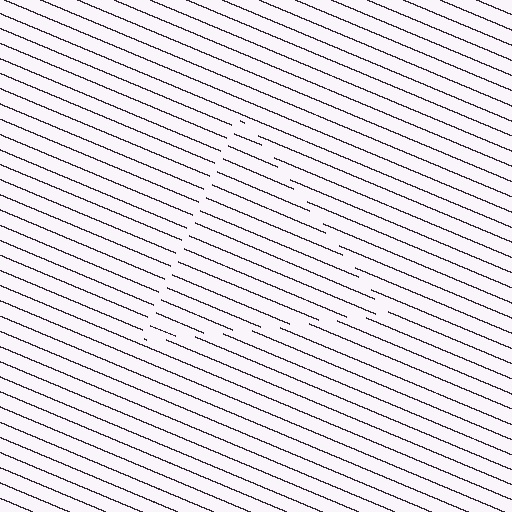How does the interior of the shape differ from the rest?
The interior of the shape contains the same grating, shifted by half a period — the contour is defined by the phase discontinuity where line-ends from the inner and outer gratings abut.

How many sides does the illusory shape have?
3 sides — the line-ends trace a triangle.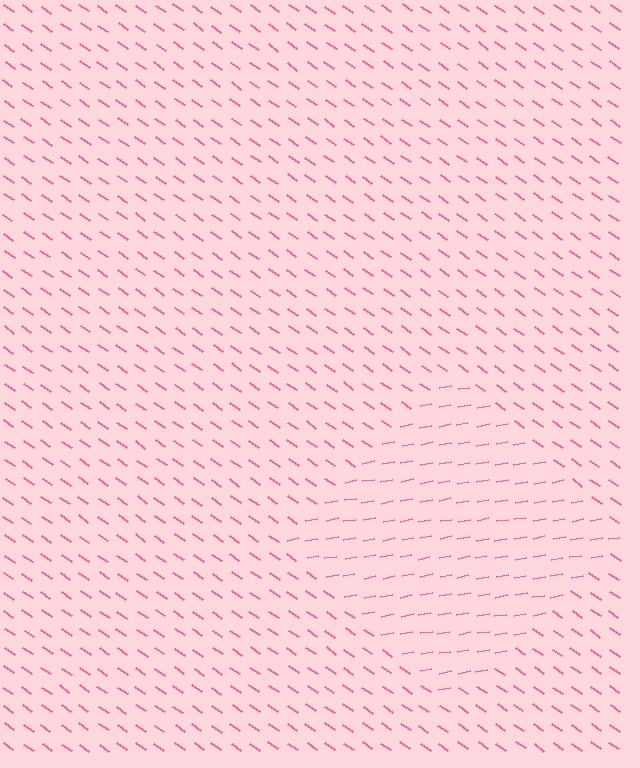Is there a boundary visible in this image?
Yes, there is a texture boundary formed by a change in line orientation.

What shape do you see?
I see a diamond.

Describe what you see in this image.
The image is filled with small pink line segments. A diamond region in the image has lines oriented differently from the surrounding lines, creating a visible texture boundary.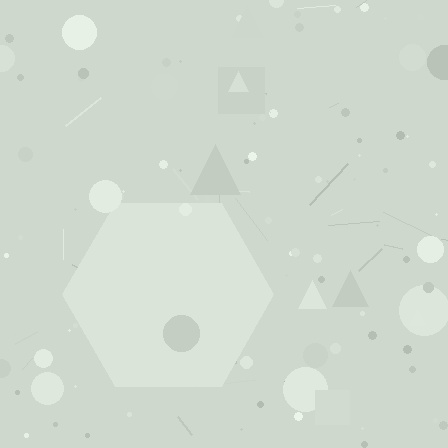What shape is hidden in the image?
A hexagon is hidden in the image.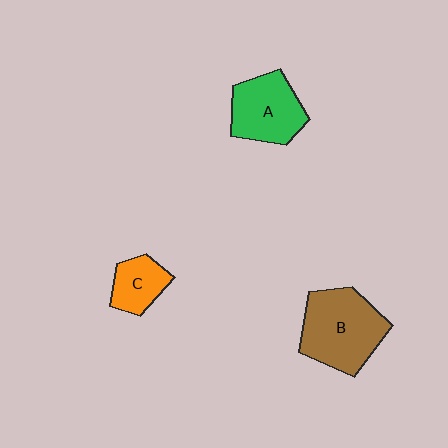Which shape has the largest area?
Shape B (brown).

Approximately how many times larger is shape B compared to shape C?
Approximately 2.2 times.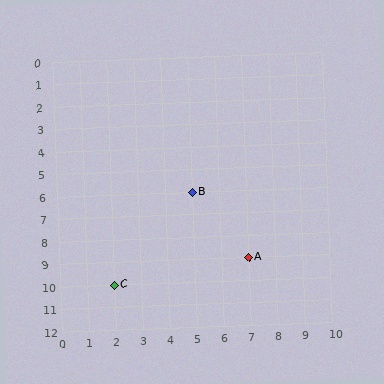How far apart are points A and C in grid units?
Points A and C are 5 columns and 1 row apart (about 5.1 grid units diagonally).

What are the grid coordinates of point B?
Point B is at grid coordinates (5, 6).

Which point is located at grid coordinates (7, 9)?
Point A is at (7, 9).